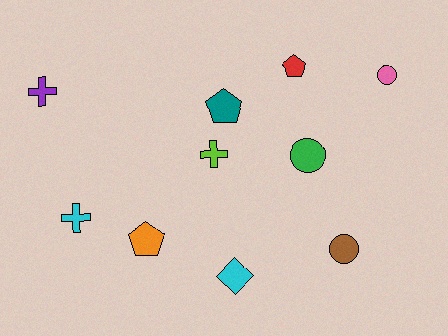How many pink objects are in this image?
There is 1 pink object.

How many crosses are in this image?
There are 3 crosses.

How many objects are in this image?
There are 10 objects.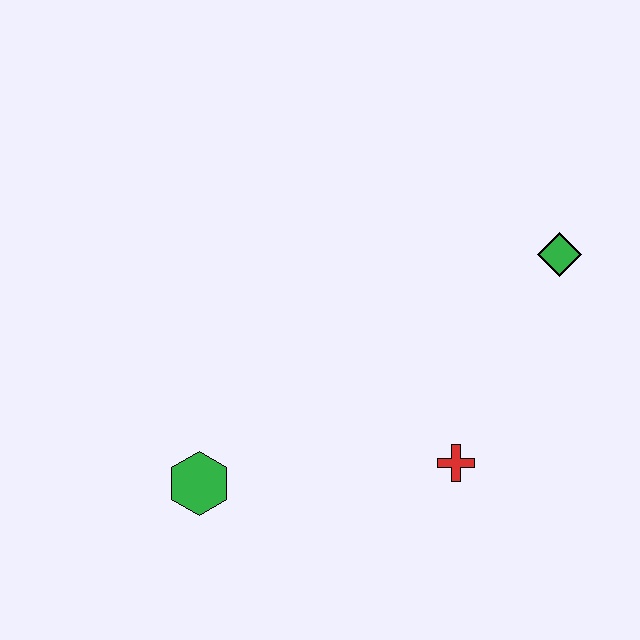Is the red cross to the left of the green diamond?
Yes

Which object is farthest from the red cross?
The green hexagon is farthest from the red cross.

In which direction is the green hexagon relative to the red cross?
The green hexagon is to the left of the red cross.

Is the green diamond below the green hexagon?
No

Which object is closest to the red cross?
The green diamond is closest to the red cross.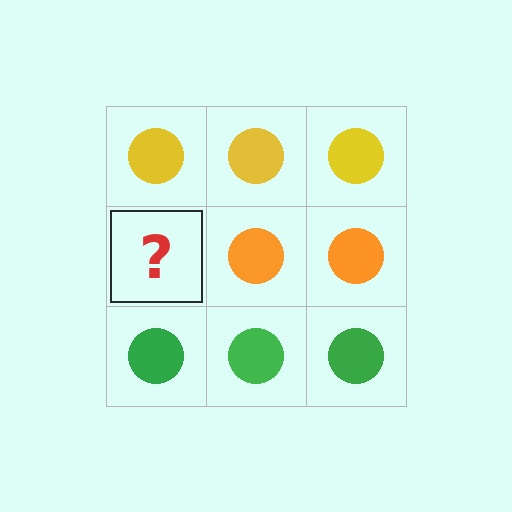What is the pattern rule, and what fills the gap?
The rule is that each row has a consistent color. The gap should be filled with an orange circle.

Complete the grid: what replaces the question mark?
The question mark should be replaced with an orange circle.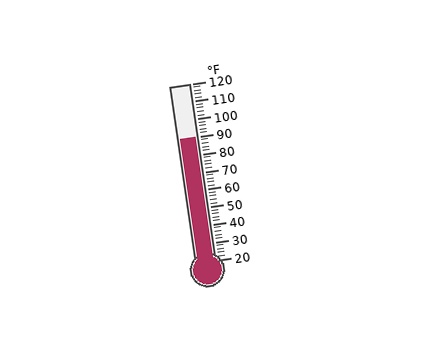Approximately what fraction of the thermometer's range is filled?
The thermometer is filled to approximately 70% of its range.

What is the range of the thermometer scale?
The thermometer scale ranges from 20°F to 120°F.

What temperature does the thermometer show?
The thermometer shows approximately 90°F.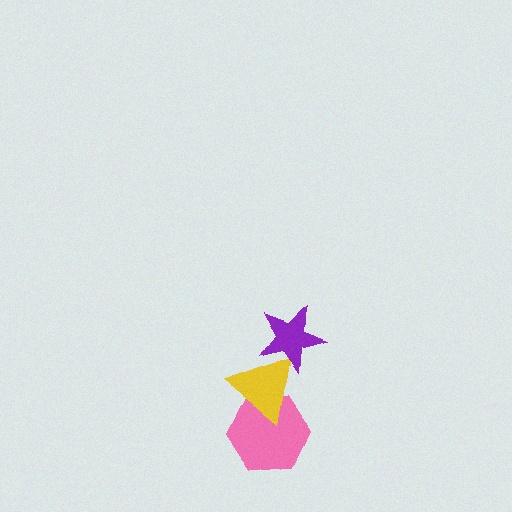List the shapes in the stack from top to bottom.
From top to bottom: the purple star, the yellow triangle, the pink hexagon.